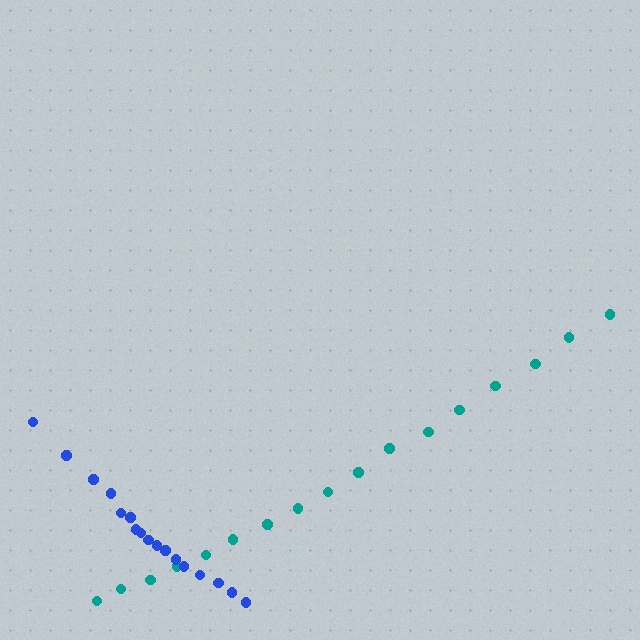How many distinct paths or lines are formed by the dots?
There are 2 distinct paths.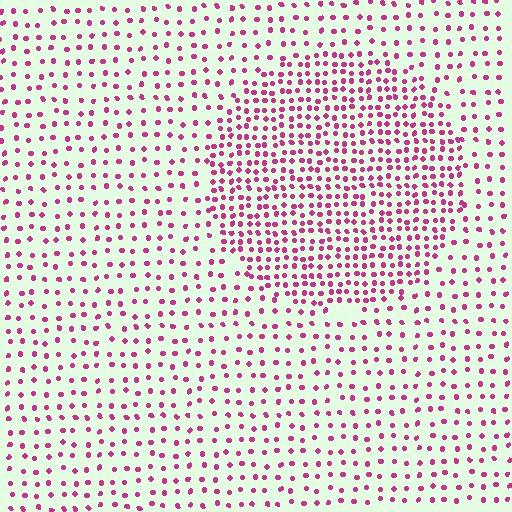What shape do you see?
I see a circle.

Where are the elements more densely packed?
The elements are more densely packed inside the circle boundary.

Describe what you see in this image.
The image contains small magenta elements arranged at two different densities. A circle-shaped region is visible where the elements are more densely packed than the surrounding area.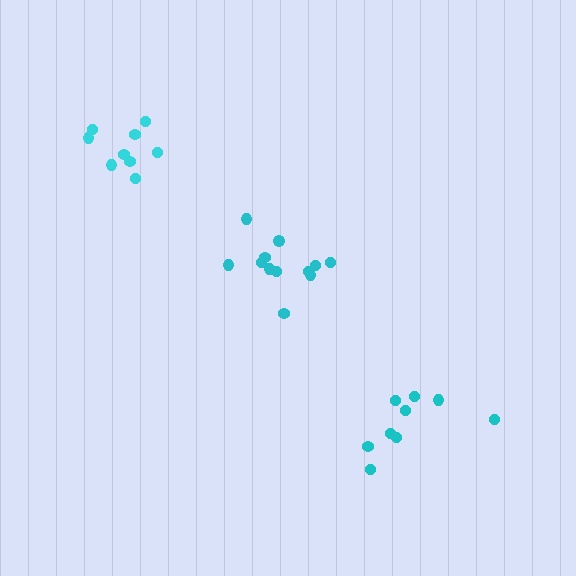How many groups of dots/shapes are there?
There are 3 groups.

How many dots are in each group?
Group 1: 9 dots, Group 2: 9 dots, Group 3: 12 dots (30 total).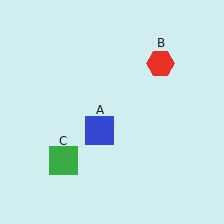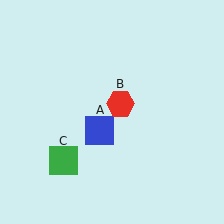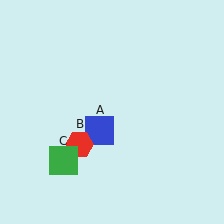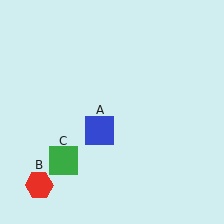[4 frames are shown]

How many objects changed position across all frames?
1 object changed position: red hexagon (object B).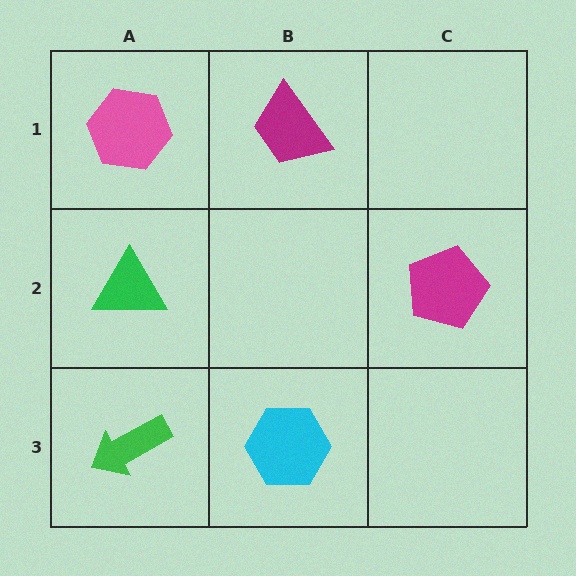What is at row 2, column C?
A magenta pentagon.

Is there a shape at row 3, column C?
No, that cell is empty.